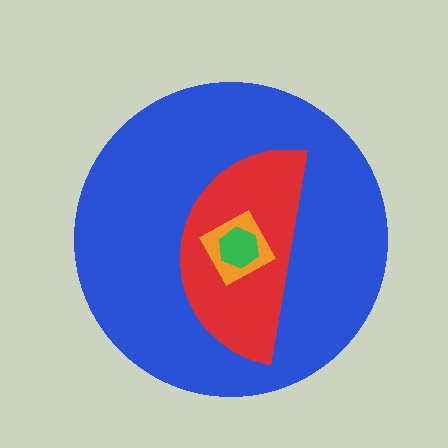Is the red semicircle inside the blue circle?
Yes.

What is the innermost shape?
The green hexagon.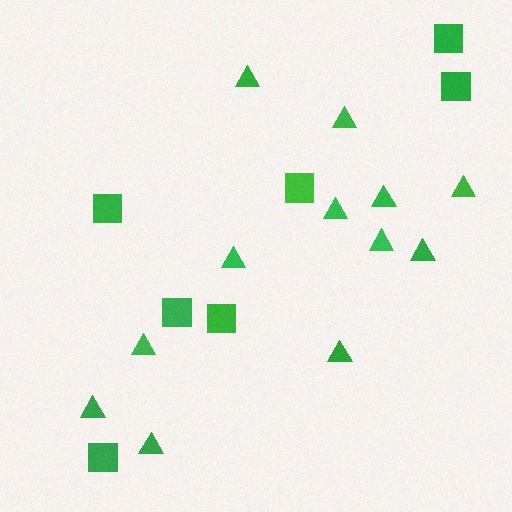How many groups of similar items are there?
There are 2 groups: one group of triangles (12) and one group of squares (7).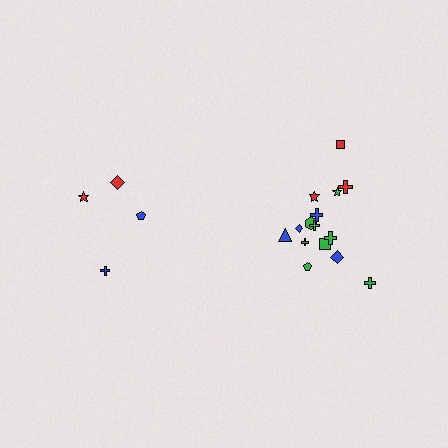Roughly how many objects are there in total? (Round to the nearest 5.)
Roughly 20 objects in total.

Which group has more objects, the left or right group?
The right group.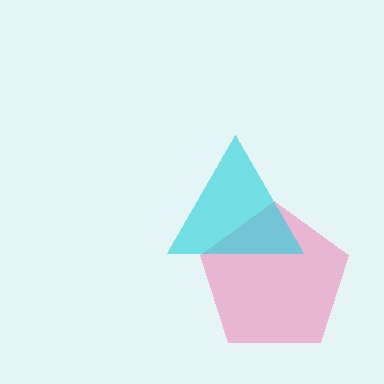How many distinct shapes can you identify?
There are 2 distinct shapes: a pink pentagon, a cyan triangle.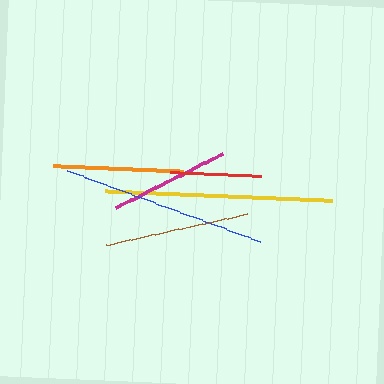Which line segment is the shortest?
The red line is the shortest at approximately 91 pixels.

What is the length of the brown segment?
The brown segment is approximately 145 pixels long.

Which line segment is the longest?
The yellow line is the longest at approximately 227 pixels.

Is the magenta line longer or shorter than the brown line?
The brown line is longer than the magenta line.